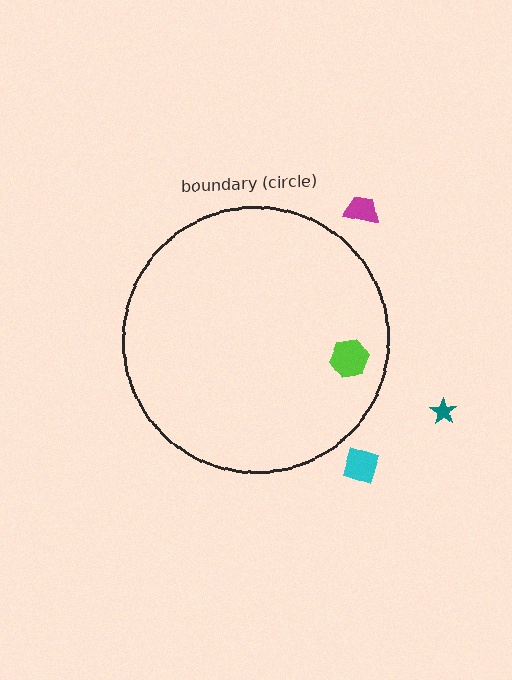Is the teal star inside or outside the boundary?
Outside.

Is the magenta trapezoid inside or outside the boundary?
Outside.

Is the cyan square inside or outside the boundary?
Outside.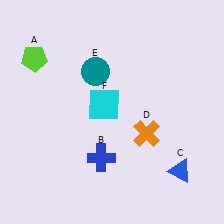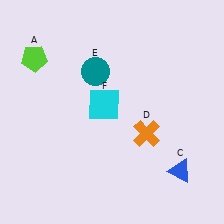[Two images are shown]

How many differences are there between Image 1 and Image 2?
There is 1 difference between the two images.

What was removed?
The blue cross (B) was removed in Image 2.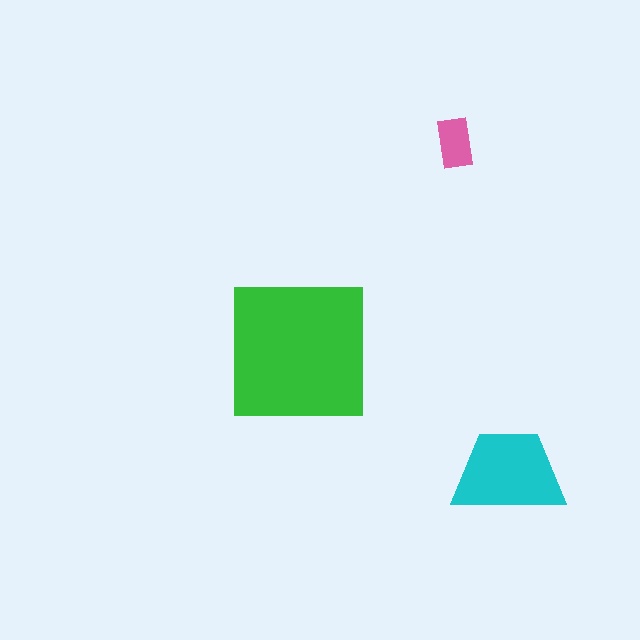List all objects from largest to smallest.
The green square, the cyan trapezoid, the pink rectangle.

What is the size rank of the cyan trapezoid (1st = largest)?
2nd.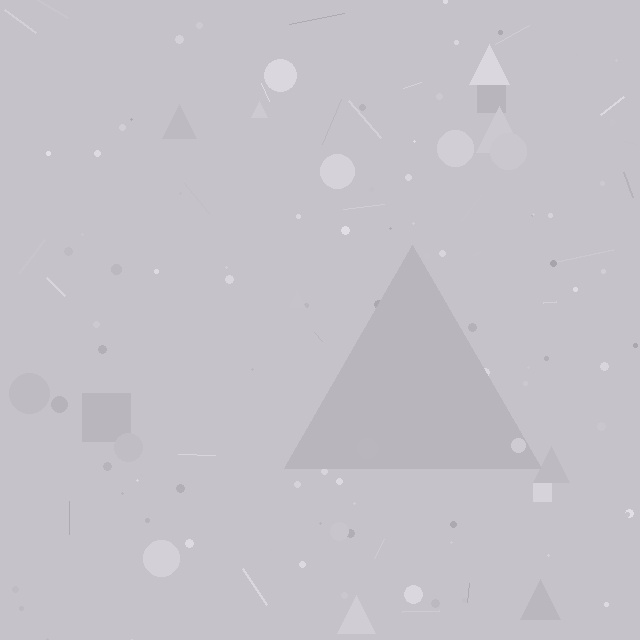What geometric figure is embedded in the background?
A triangle is embedded in the background.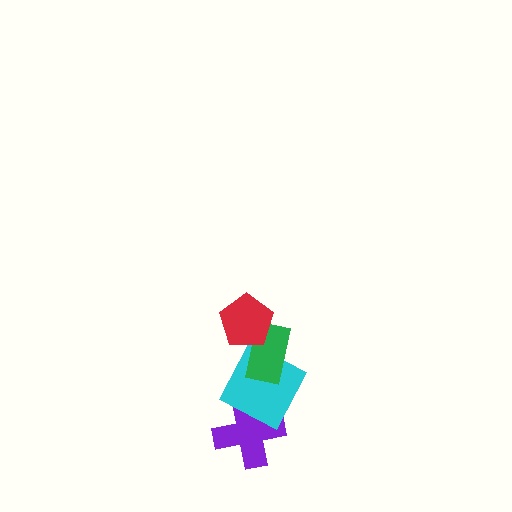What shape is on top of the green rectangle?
The red pentagon is on top of the green rectangle.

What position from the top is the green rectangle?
The green rectangle is 2nd from the top.